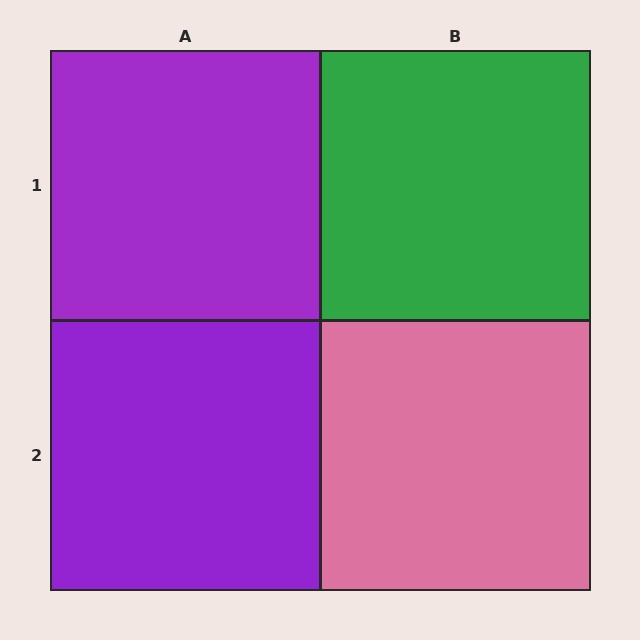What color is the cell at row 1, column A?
Purple.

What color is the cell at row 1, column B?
Green.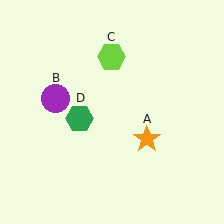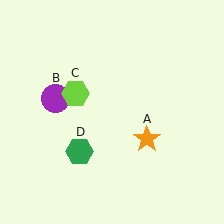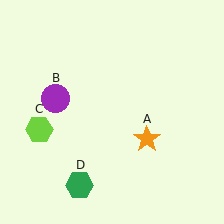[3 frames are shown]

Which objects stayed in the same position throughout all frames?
Orange star (object A) and purple circle (object B) remained stationary.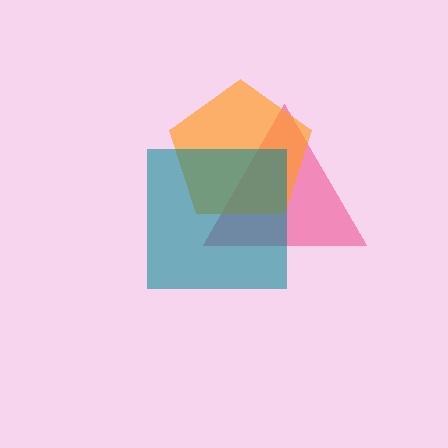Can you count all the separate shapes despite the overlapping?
Yes, there are 3 separate shapes.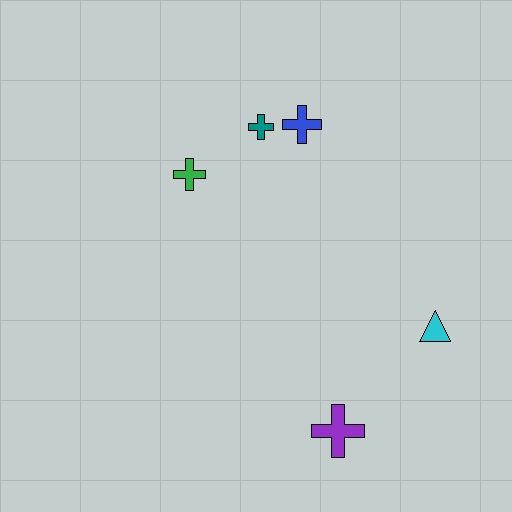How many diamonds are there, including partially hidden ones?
There are no diamonds.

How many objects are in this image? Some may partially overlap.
There are 5 objects.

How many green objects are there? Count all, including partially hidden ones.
There is 1 green object.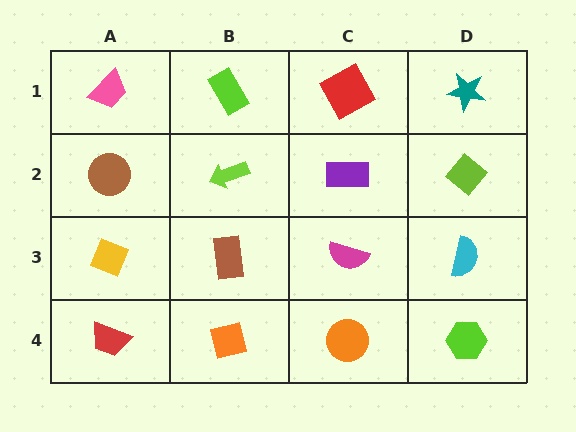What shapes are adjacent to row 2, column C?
A red square (row 1, column C), a magenta semicircle (row 3, column C), a lime arrow (row 2, column B), a lime diamond (row 2, column D).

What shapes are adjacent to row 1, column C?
A purple rectangle (row 2, column C), a lime rectangle (row 1, column B), a teal star (row 1, column D).